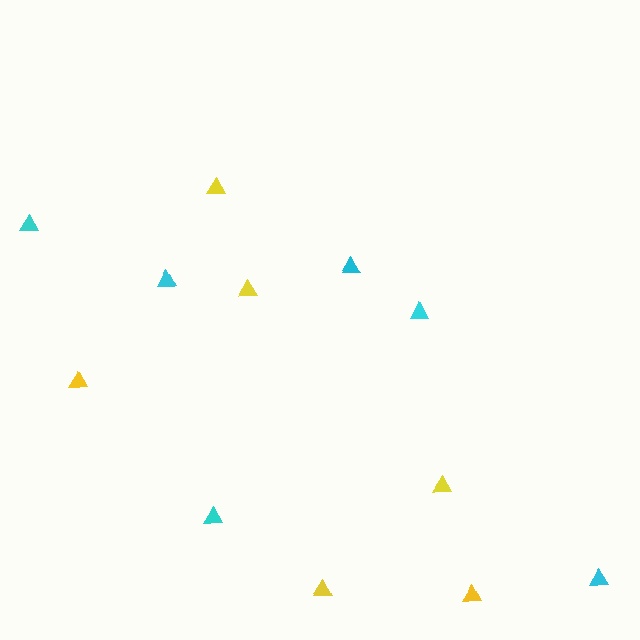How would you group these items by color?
There are 2 groups: one group of cyan triangles (6) and one group of yellow triangles (6).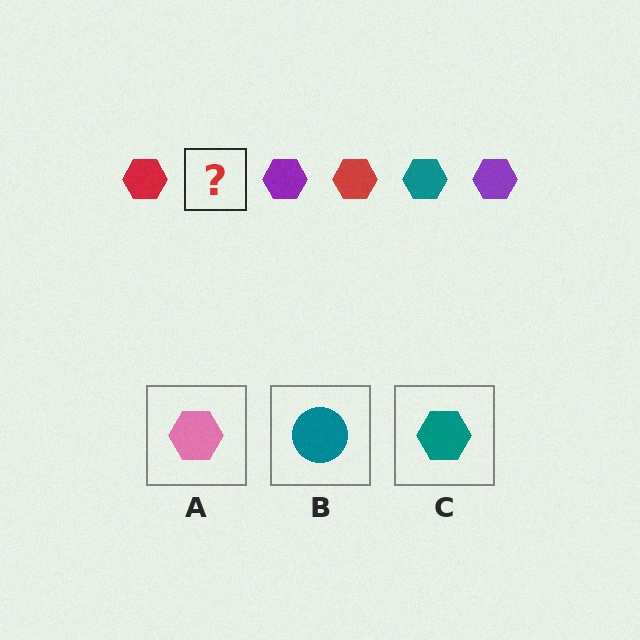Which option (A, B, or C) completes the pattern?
C.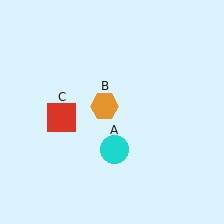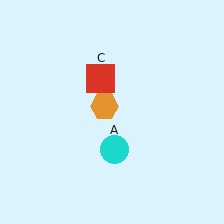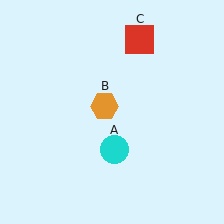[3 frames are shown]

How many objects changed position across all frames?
1 object changed position: red square (object C).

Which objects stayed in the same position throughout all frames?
Cyan circle (object A) and orange hexagon (object B) remained stationary.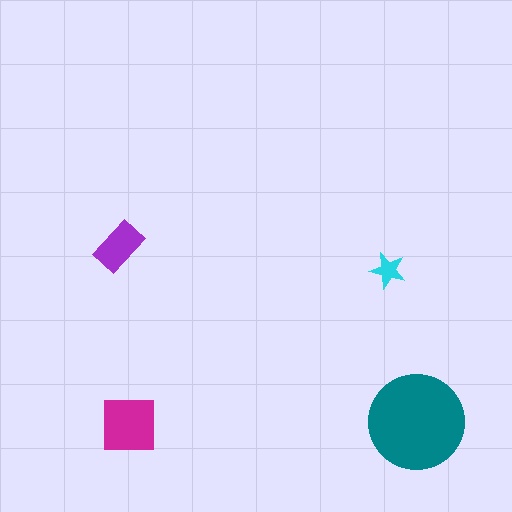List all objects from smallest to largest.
The cyan star, the purple rectangle, the magenta square, the teal circle.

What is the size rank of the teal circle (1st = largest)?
1st.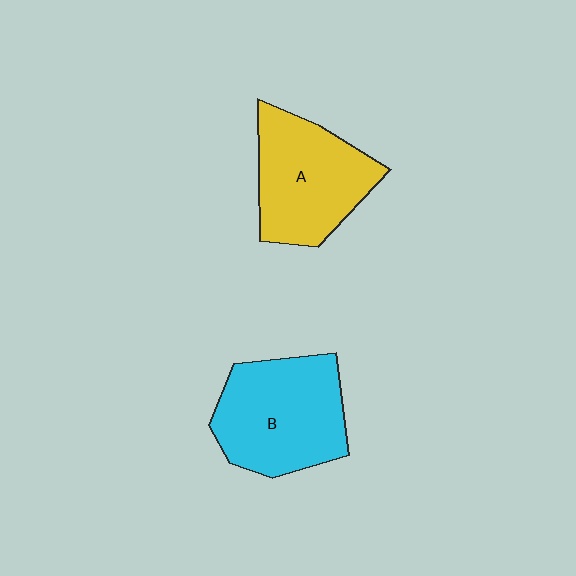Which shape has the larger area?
Shape B (cyan).